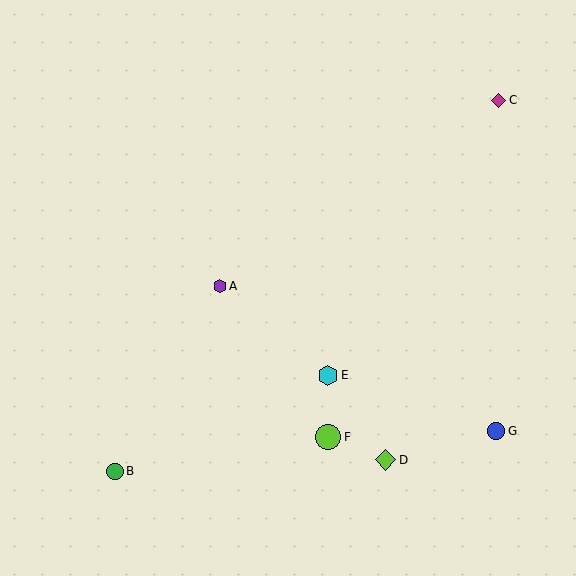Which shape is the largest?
The lime circle (labeled F) is the largest.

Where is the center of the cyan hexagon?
The center of the cyan hexagon is at (328, 375).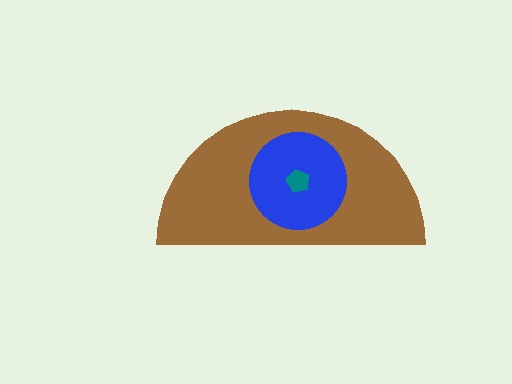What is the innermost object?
The teal pentagon.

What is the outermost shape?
The brown semicircle.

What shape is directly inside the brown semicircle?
The blue circle.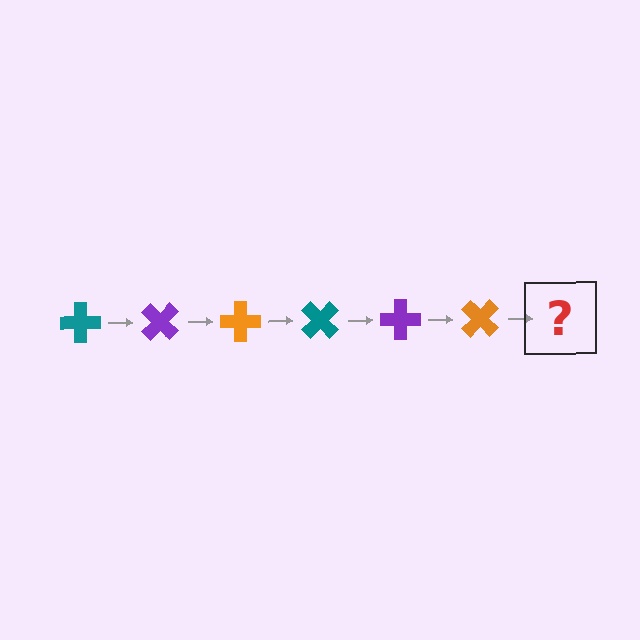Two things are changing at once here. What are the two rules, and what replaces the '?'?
The two rules are that it rotates 45 degrees each step and the color cycles through teal, purple, and orange. The '?' should be a teal cross, rotated 270 degrees from the start.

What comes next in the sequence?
The next element should be a teal cross, rotated 270 degrees from the start.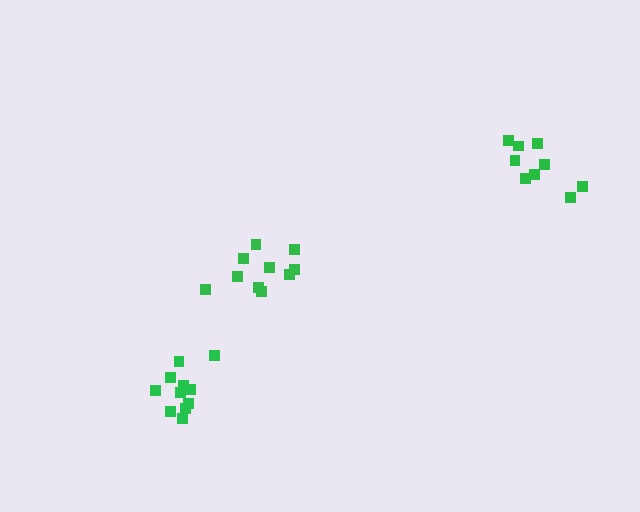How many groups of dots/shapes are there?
There are 3 groups.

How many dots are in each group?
Group 1: 10 dots, Group 2: 11 dots, Group 3: 9 dots (30 total).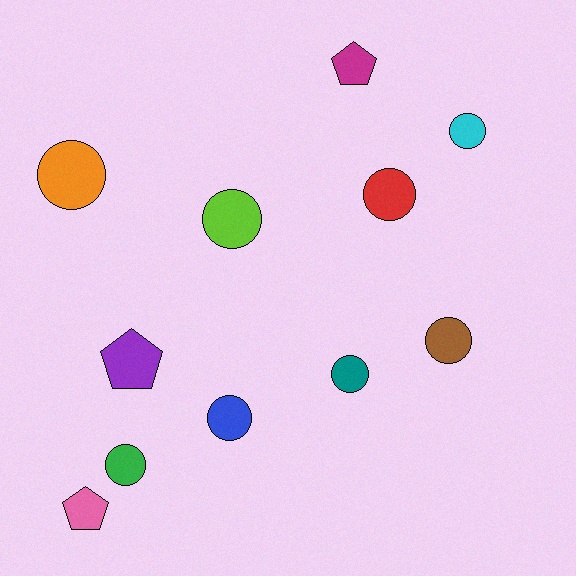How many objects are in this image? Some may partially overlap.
There are 11 objects.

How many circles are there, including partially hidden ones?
There are 8 circles.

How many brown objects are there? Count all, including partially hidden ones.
There is 1 brown object.